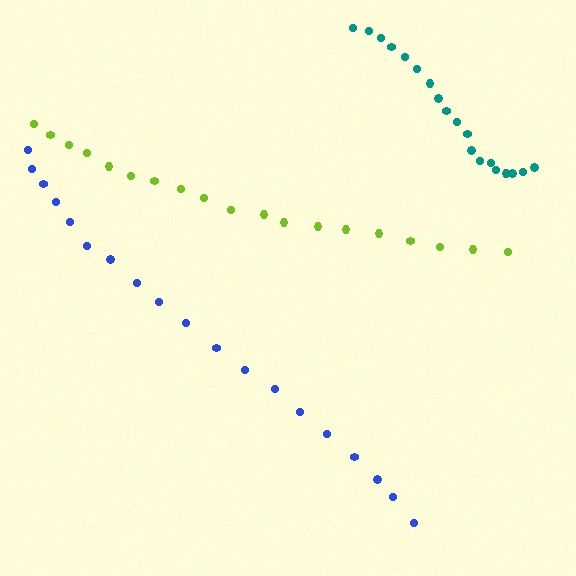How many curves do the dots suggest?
There are 3 distinct paths.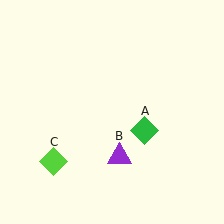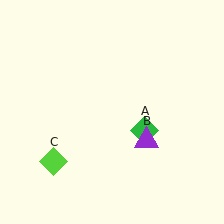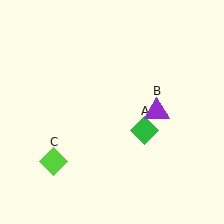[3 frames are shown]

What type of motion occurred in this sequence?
The purple triangle (object B) rotated counterclockwise around the center of the scene.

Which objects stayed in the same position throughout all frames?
Green diamond (object A) and lime diamond (object C) remained stationary.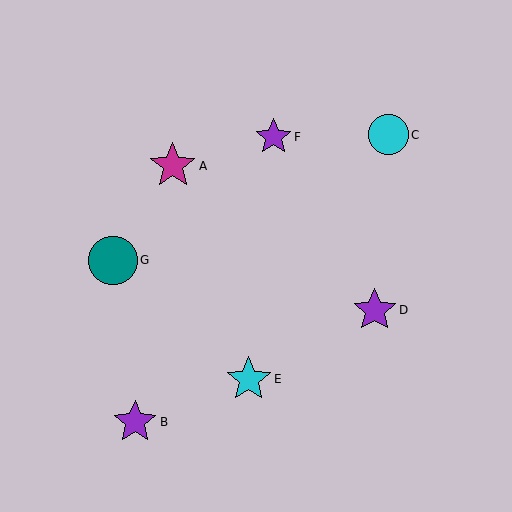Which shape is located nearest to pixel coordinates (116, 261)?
The teal circle (labeled G) at (113, 260) is nearest to that location.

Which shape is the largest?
The teal circle (labeled G) is the largest.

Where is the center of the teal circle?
The center of the teal circle is at (113, 260).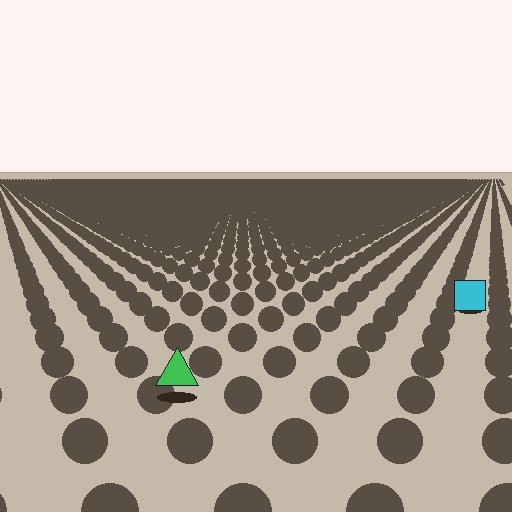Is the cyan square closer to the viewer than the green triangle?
No. The green triangle is closer — you can tell from the texture gradient: the ground texture is coarser near it.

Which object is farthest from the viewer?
The cyan square is farthest from the viewer. It appears smaller and the ground texture around it is denser.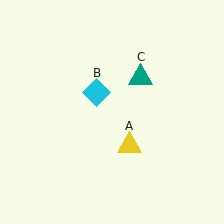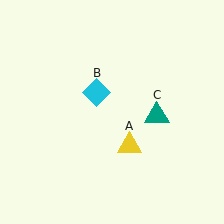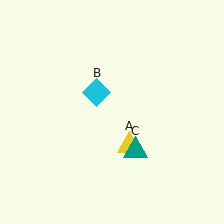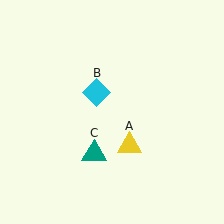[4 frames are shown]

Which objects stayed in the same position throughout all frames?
Yellow triangle (object A) and cyan diamond (object B) remained stationary.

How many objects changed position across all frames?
1 object changed position: teal triangle (object C).